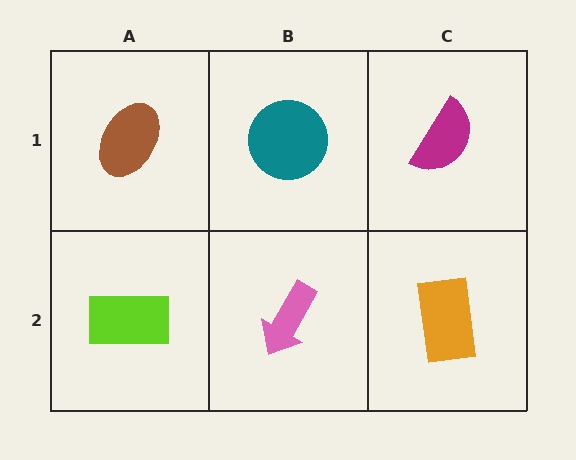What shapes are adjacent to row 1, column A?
A lime rectangle (row 2, column A), a teal circle (row 1, column B).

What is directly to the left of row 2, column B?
A lime rectangle.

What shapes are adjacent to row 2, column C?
A magenta semicircle (row 1, column C), a pink arrow (row 2, column B).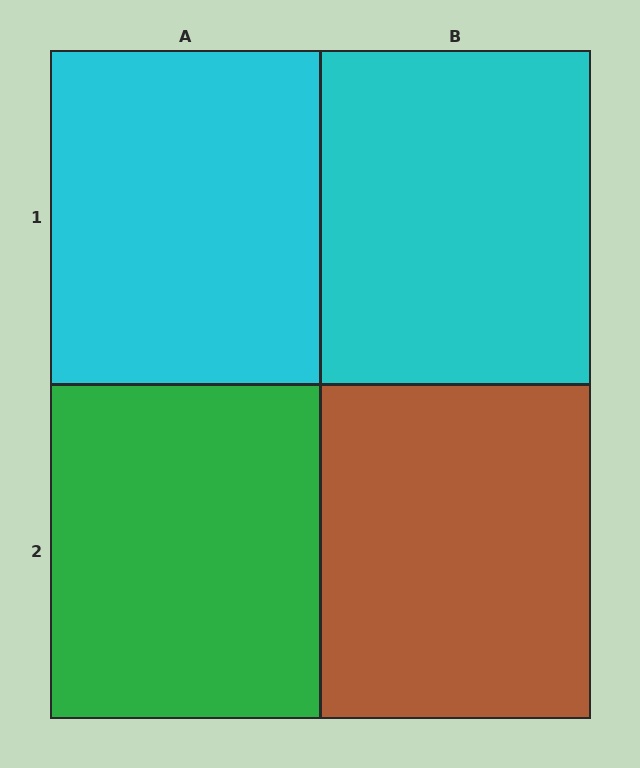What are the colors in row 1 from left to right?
Cyan, cyan.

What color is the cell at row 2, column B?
Brown.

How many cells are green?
1 cell is green.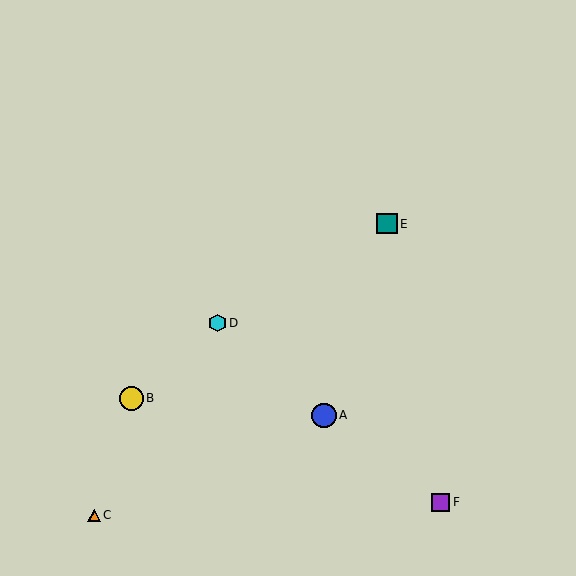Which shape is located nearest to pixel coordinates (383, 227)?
The teal square (labeled E) at (387, 224) is nearest to that location.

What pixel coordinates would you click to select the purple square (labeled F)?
Click at (441, 502) to select the purple square F.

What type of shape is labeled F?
Shape F is a purple square.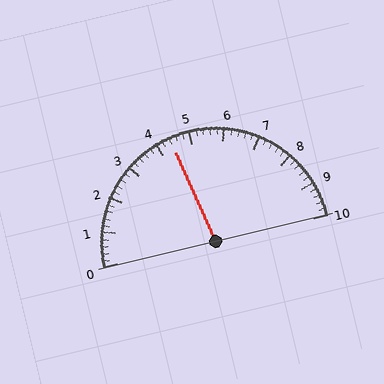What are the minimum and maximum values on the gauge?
The gauge ranges from 0 to 10.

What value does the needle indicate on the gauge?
The needle indicates approximately 4.4.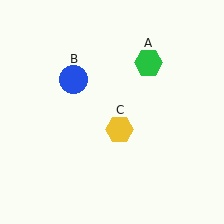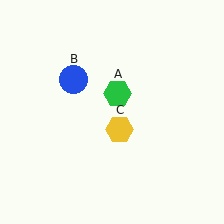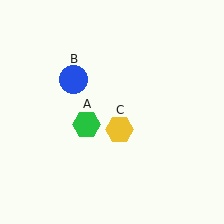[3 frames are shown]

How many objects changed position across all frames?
1 object changed position: green hexagon (object A).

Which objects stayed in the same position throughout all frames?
Blue circle (object B) and yellow hexagon (object C) remained stationary.